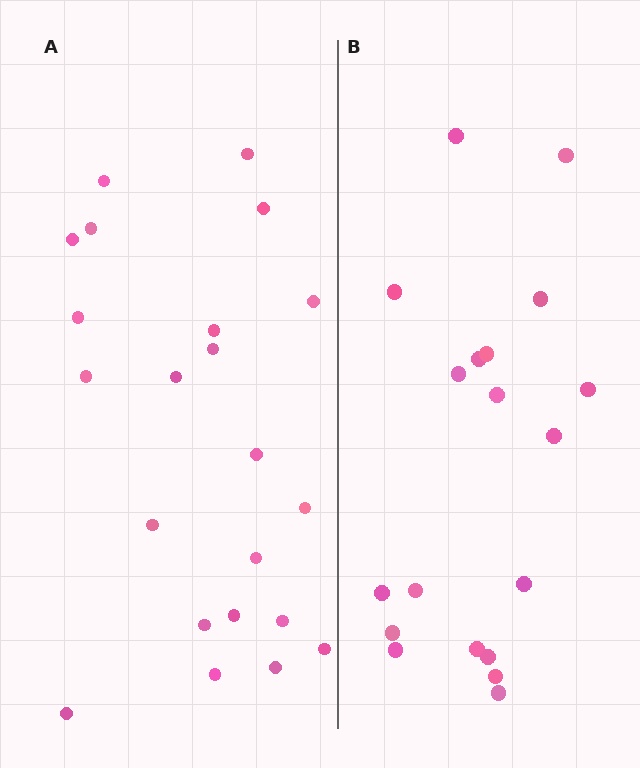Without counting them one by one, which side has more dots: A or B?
Region A (the left region) has more dots.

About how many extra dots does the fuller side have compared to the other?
Region A has just a few more — roughly 2 or 3 more dots than region B.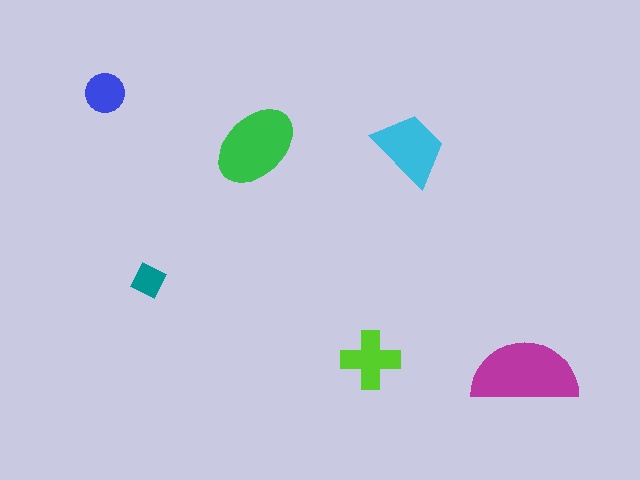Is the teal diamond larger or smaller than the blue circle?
Smaller.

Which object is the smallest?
The teal diamond.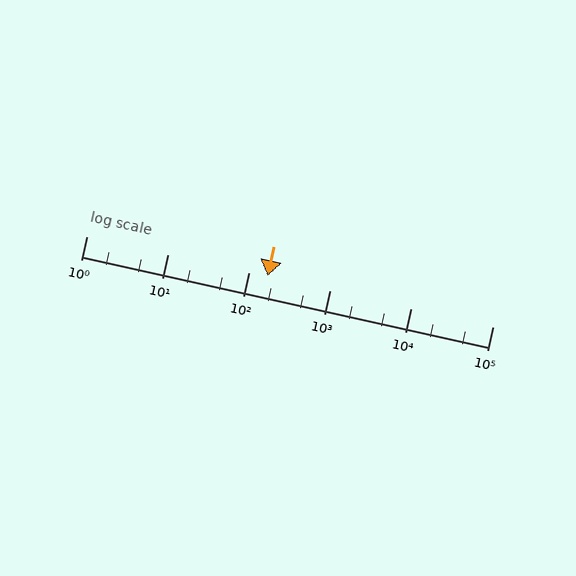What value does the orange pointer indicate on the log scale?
The pointer indicates approximately 170.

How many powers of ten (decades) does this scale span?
The scale spans 5 decades, from 1 to 100000.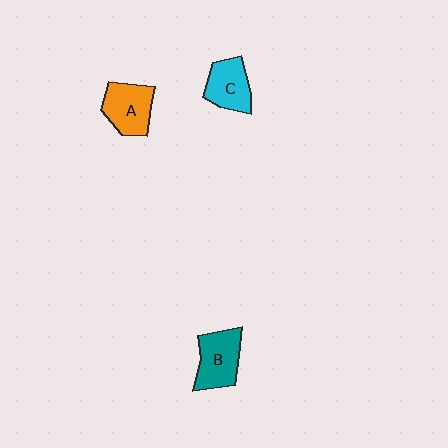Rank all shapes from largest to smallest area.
From largest to smallest: B (teal), A (orange), C (cyan).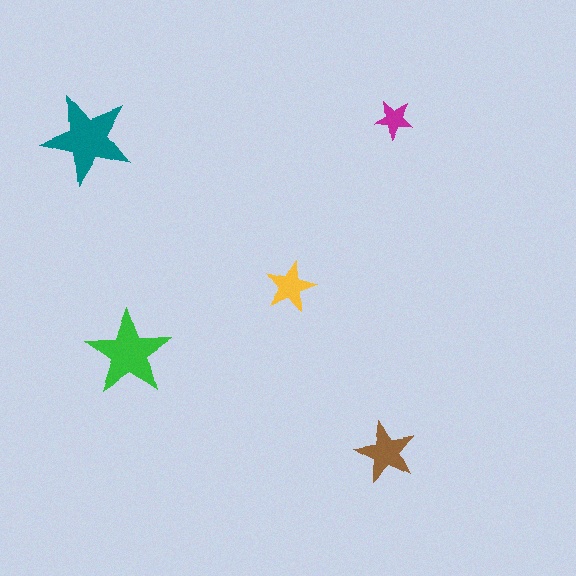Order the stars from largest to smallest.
the teal one, the green one, the brown one, the yellow one, the magenta one.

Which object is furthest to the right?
The magenta star is rightmost.